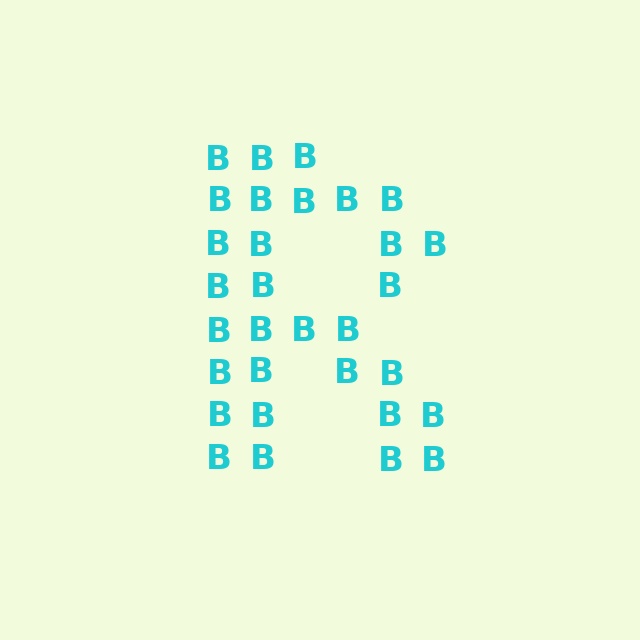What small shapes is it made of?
It is made of small letter B's.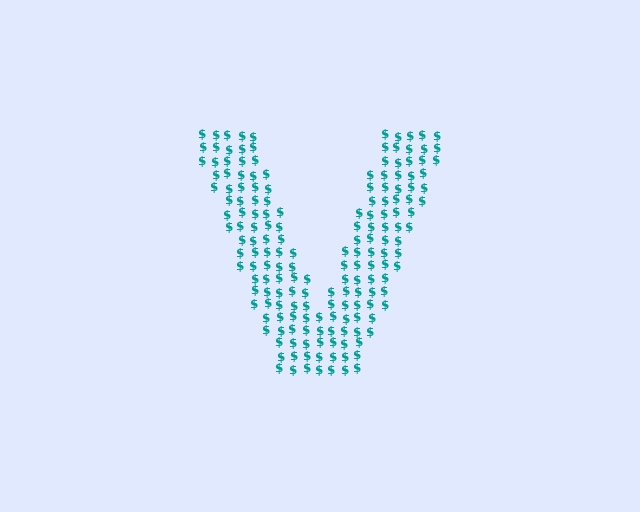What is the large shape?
The large shape is the letter V.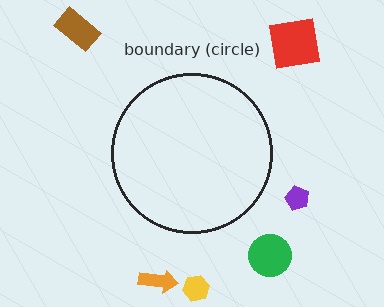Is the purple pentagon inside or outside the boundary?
Outside.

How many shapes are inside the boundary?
0 inside, 6 outside.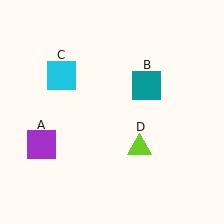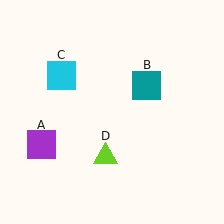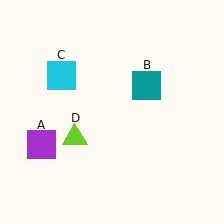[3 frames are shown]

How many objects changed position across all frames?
1 object changed position: lime triangle (object D).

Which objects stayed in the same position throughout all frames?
Purple square (object A) and teal square (object B) and cyan square (object C) remained stationary.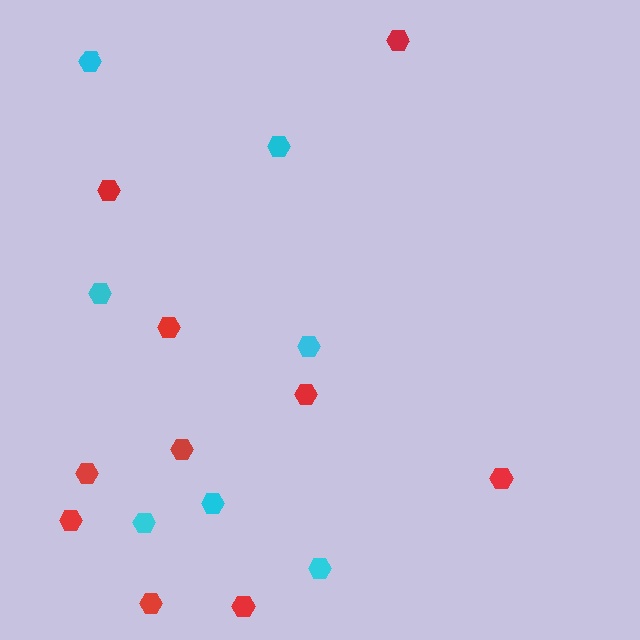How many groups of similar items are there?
There are 2 groups: one group of cyan hexagons (7) and one group of red hexagons (10).